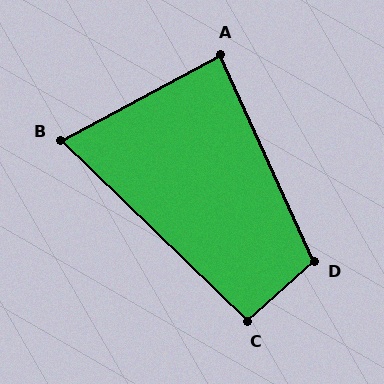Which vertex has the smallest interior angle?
B, at approximately 73 degrees.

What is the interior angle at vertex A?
Approximately 86 degrees (approximately right).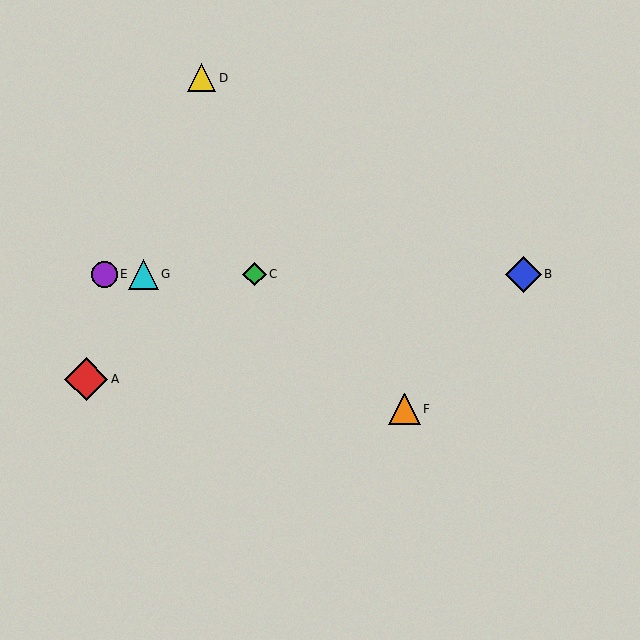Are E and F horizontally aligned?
No, E is at y≈274 and F is at y≈409.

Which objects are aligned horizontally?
Objects B, C, E, G are aligned horizontally.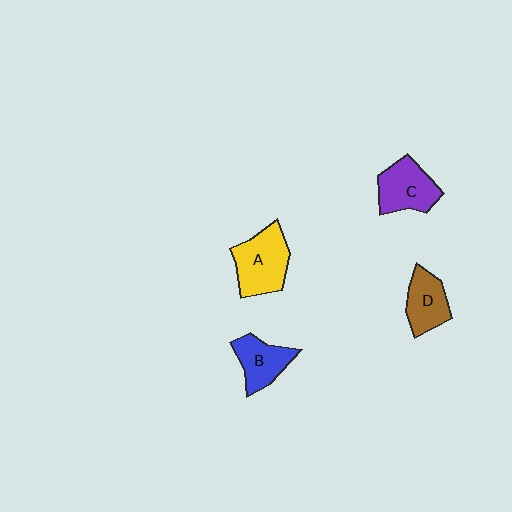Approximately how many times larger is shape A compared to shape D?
Approximately 1.4 times.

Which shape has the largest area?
Shape A (yellow).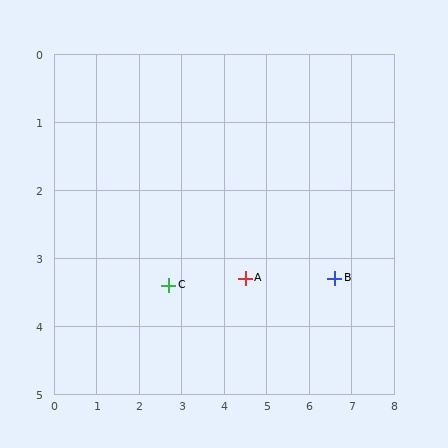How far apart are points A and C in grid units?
Points A and C are about 1.8 grid units apart.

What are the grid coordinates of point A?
Point A is at approximately (4.5, 3.3).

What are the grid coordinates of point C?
Point C is at approximately (2.7, 3.4).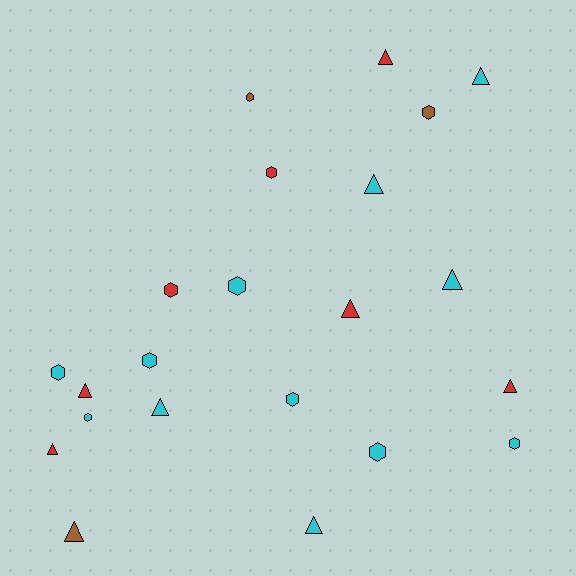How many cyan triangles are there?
There are 5 cyan triangles.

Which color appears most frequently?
Cyan, with 12 objects.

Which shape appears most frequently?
Triangle, with 11 objects.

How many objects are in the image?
There are 22 objects.